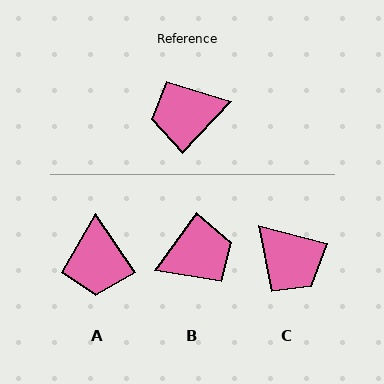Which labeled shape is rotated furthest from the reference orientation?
B, about 174 degrees away.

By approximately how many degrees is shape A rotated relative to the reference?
Approximately 77 degrees counter-clockwise.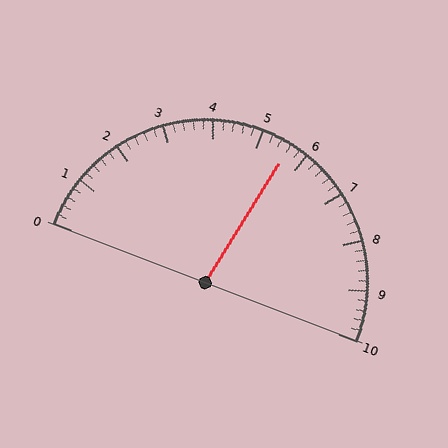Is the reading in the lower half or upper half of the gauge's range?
The reading is in the upper half of the range (0 to 10).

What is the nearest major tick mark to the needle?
The nearest major tick mark is 6.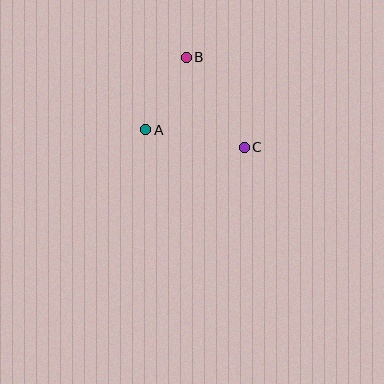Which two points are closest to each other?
Points A and B are closest to each other.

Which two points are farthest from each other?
Points B and C are farthest from each other.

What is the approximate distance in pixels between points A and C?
The distance between A and C is approximately 100 pixels.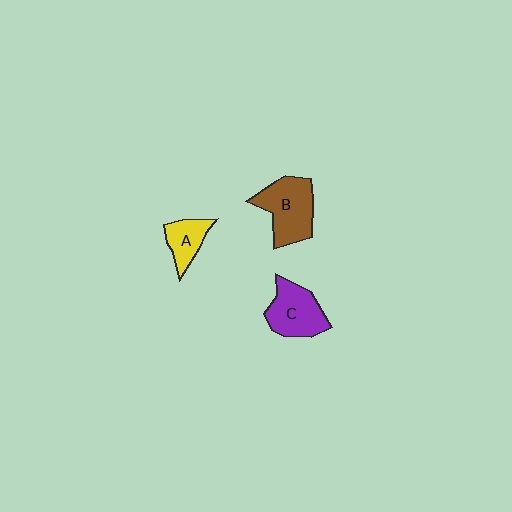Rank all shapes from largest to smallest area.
From largest to smallest: B (brown), C (purple), A (yellow).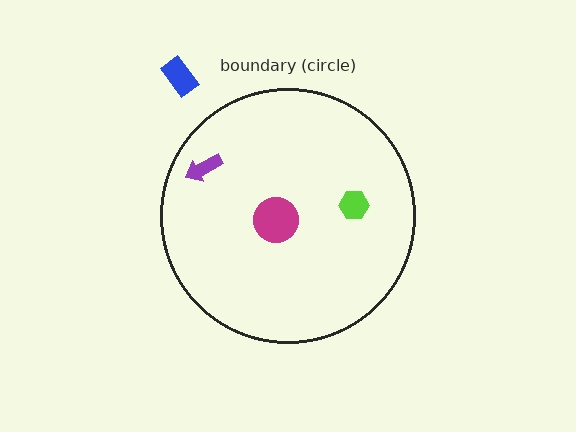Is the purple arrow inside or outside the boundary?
Inside.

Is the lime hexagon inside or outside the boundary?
Inside.